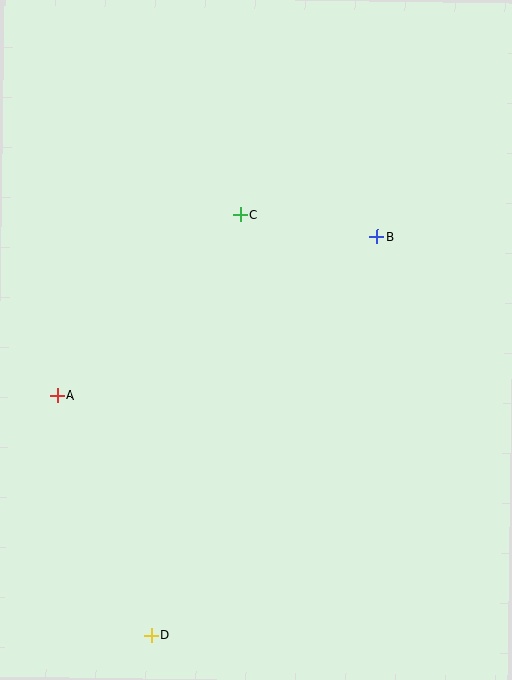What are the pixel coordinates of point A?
Point A is at (58, 396).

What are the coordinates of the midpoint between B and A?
The midpoint between B and A is at (217, 316).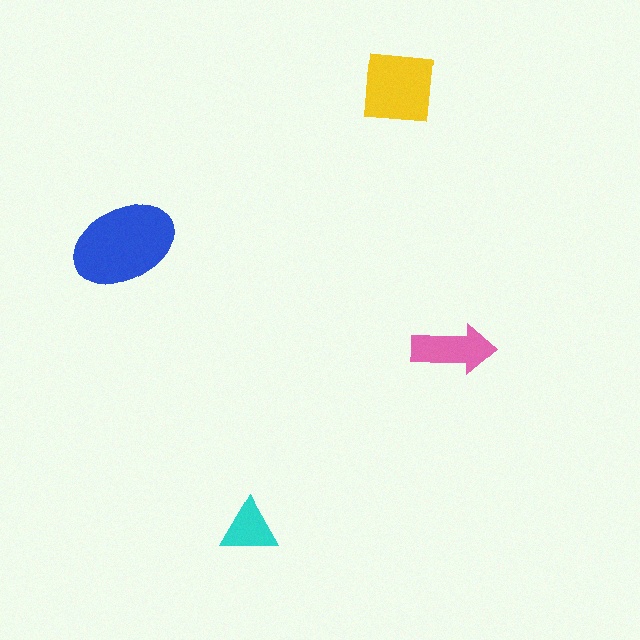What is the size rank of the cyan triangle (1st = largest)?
4th.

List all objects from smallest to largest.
The cyan triangle, the pink arrow, the yellow square, the blue ellipse.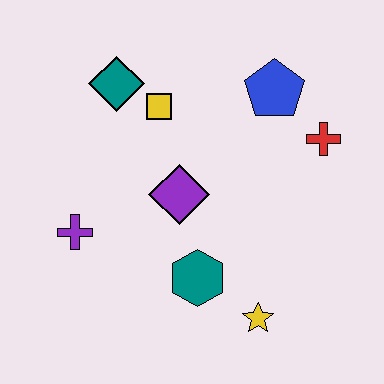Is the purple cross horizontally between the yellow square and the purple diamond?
No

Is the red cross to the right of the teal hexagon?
Yes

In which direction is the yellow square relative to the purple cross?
The yellow square is above the purple cross.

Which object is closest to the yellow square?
The teal diamond is closest to the yellow square.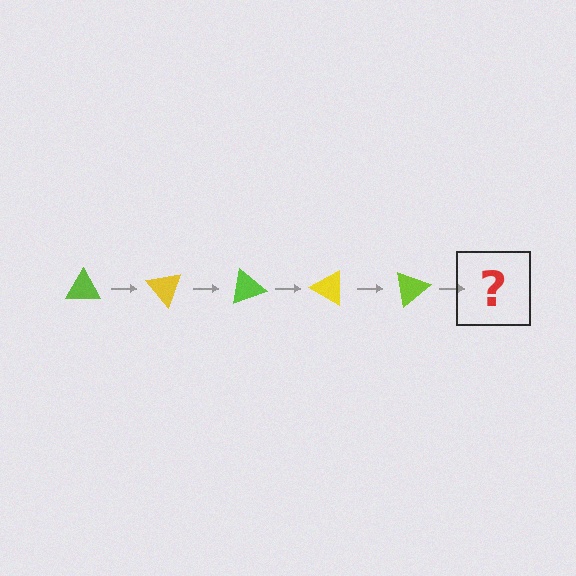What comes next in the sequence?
The next element should be a yellow triangle, rotated 250 degrees from the start.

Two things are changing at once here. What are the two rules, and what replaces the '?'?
The two rules are that it rotates 50 degrees each step and the color cycles through lime and yellow. The '?' should be a yellow triangle, rotated 250 degrees from the start.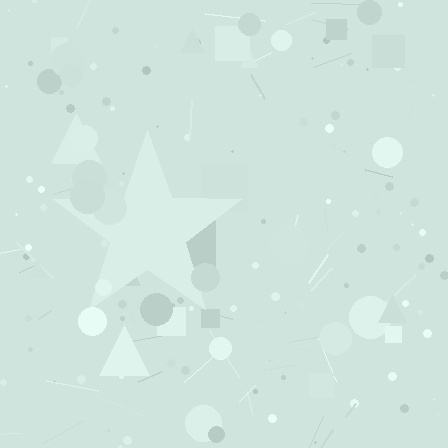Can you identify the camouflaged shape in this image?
The camouflaged shape is a star.